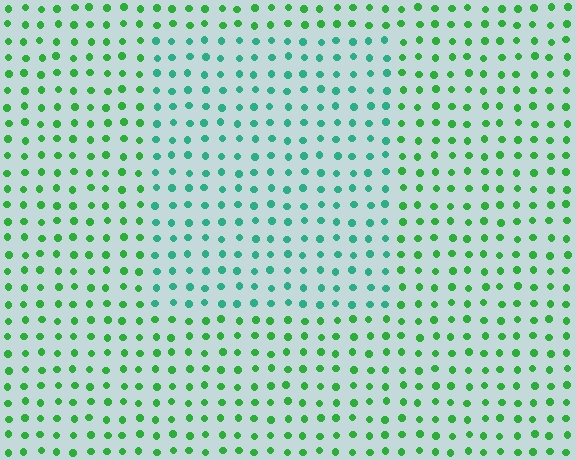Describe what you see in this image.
The image is filled with small green elements in a uniform arrangement. A rectangle-shaped region is visible where the elements are tinted to a slightly different hue, forming a subtle color boundary.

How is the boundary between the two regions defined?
The boundary is defined purely by a slight shift in hue (about 35 degrees). Spacing, size, and orientation are identical on both sides.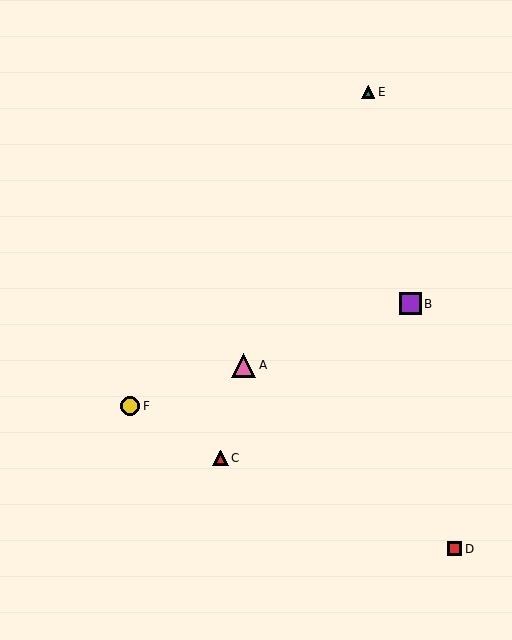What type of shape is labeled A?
Shape A is a pink triangle.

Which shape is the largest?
The pink triangle (labeled A) is the largest.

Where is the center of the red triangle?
The center of the red triangle is at (220, 458).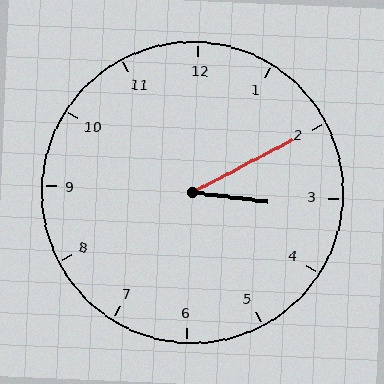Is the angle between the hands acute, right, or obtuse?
It is acute.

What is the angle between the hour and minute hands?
Approximately 35 degrees.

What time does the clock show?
3:10.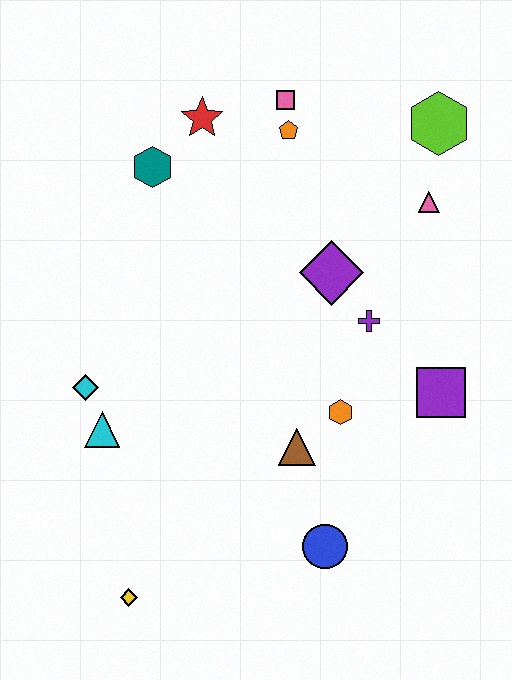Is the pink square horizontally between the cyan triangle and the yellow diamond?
No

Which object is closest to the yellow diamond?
The cyan triangle is closest to the yellow diamond.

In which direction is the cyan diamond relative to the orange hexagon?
The cyan diamond is to the left of the orange hexagon.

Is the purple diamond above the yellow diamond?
Yes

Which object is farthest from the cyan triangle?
The lime hexagon is farthest from the cyan triangle.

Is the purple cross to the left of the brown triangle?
No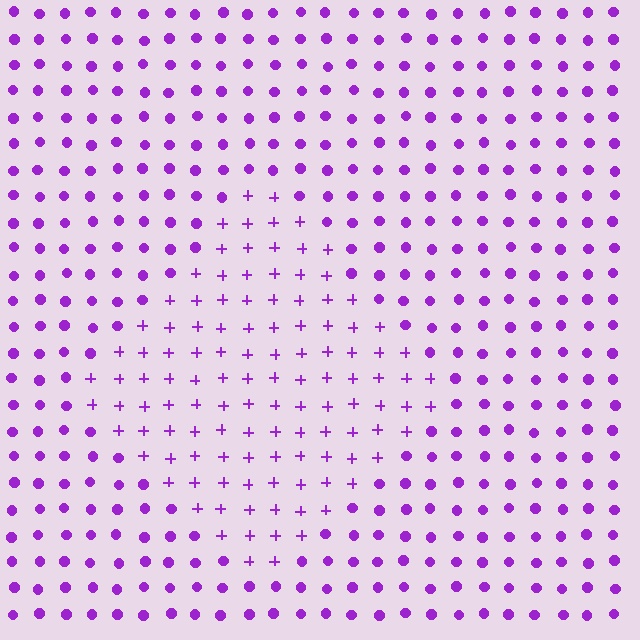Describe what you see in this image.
The image is filled with small purple elements arranged in a uniform grid. A diamond-shaped region contains plus signs, while the surrounding area contains circles. The boundary is defined purely by the change in element shape.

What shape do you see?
I see a diamond.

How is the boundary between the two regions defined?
The boundary is defined by a change in element shape: plus signs inside vs. circles outside. All elements share the same color and spacing.